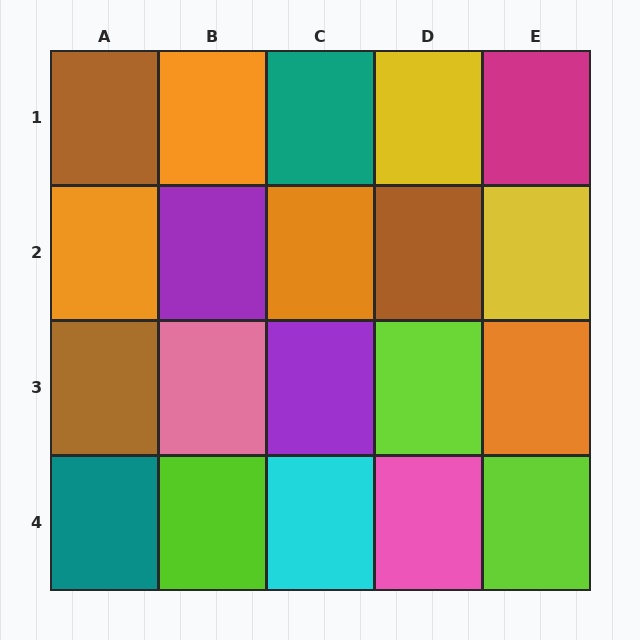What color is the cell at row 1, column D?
Yellow.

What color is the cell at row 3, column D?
Lime.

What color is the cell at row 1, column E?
Magenta.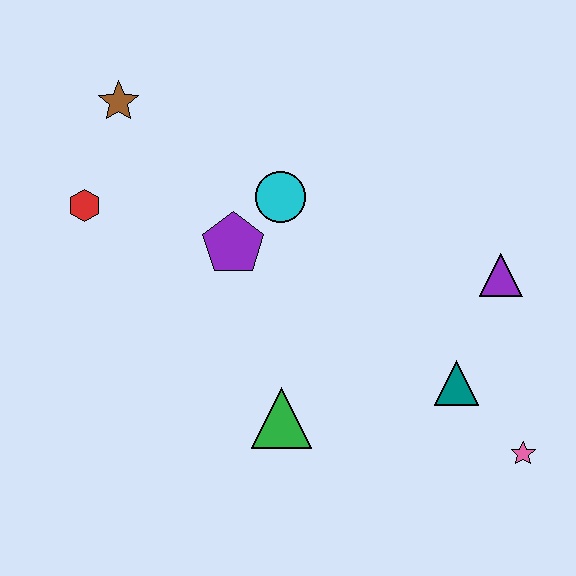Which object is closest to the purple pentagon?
The cyan circle is closest to the purple pentagon.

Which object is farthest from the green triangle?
The brown star is farthest from the green triangle.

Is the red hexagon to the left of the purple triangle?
Yes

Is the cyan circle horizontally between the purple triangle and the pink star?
No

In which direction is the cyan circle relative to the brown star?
The cyan circle is to the right of the brown star.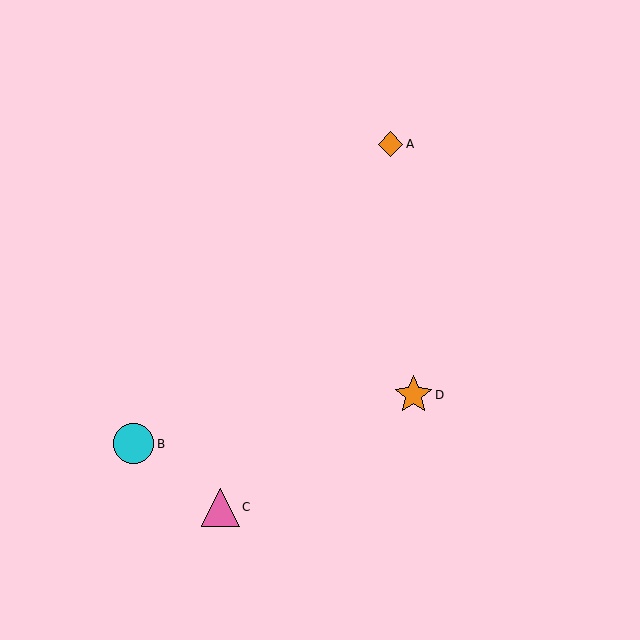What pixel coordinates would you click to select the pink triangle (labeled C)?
Click at (220, 507) to select the pink triangle C.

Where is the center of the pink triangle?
The center of the pink triangle is at (220, 507).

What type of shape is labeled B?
Shape B is a cyan circle.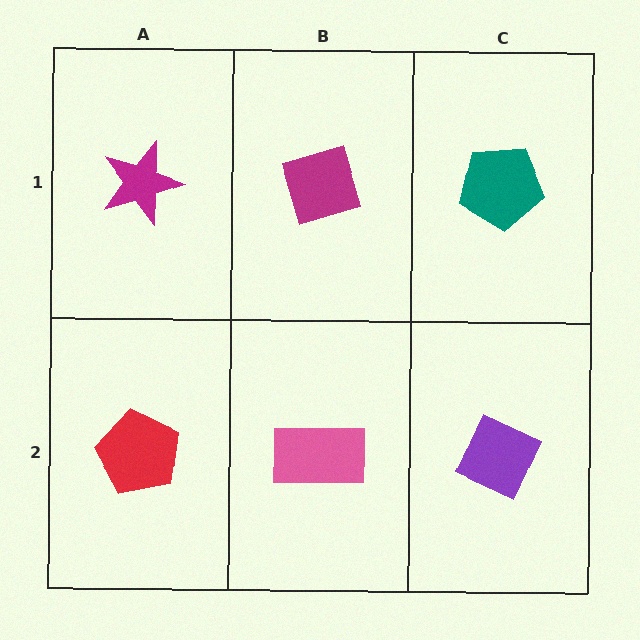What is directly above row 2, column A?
A magenta star.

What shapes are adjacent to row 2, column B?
A magenta diamond (row 1, column B), a red pentagon (row 2, column A), a purple diamond (row 2, column C).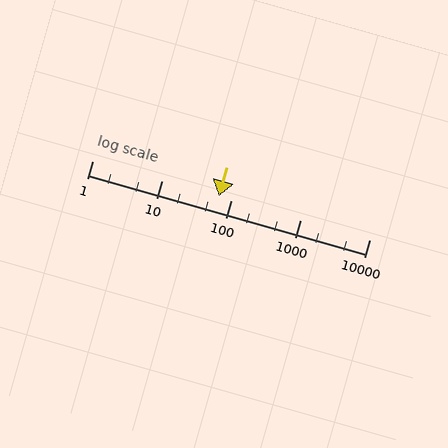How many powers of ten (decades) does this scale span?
The scale spans 4 decades, from 1 to 10000.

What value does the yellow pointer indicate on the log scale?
The pointer indicates approximately 67.